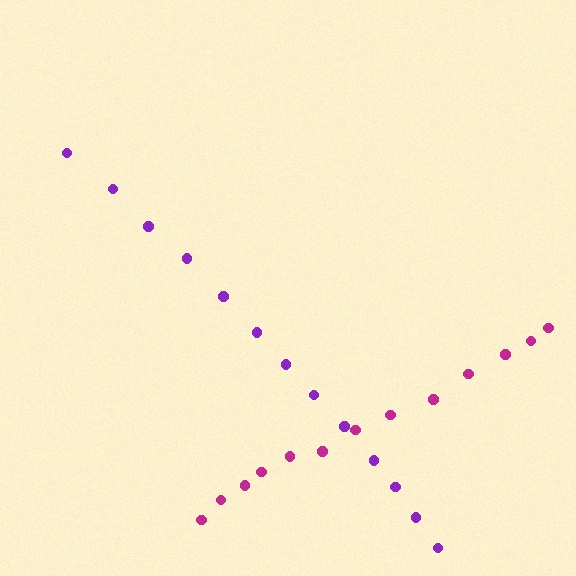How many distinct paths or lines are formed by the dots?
There are 2 distinct paths.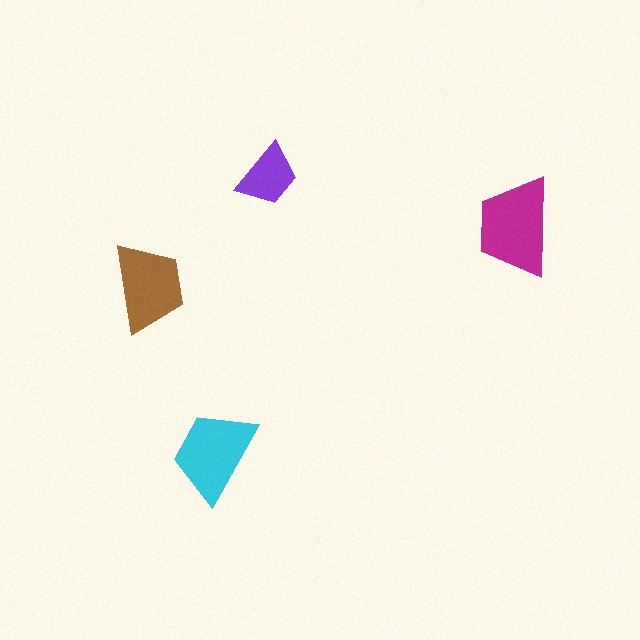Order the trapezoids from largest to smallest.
the magenta one, the cyan one, the brown one, the purple one.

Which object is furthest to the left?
The brown trapezoid is leftmost.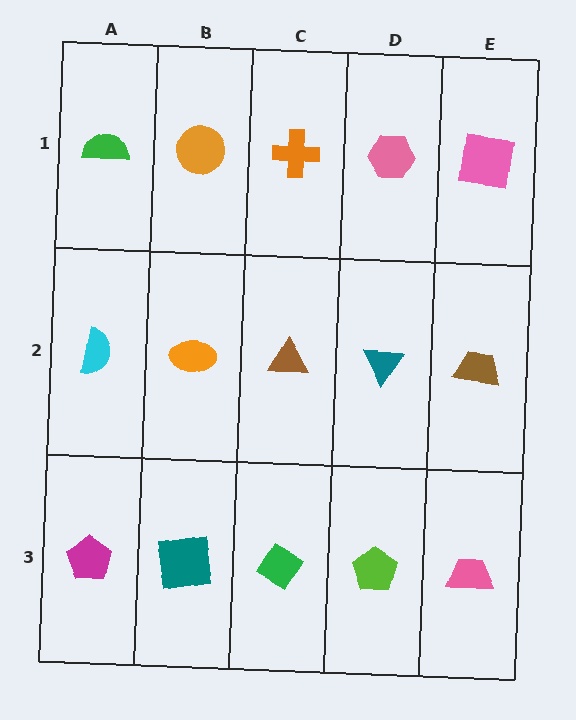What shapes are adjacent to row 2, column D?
A pink hexagon (row 1, column D), a lime pentagon (row 3, column D), a brown triangle (row 2, column C), a brown trapezoid (row 2, column E).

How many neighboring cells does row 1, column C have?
3.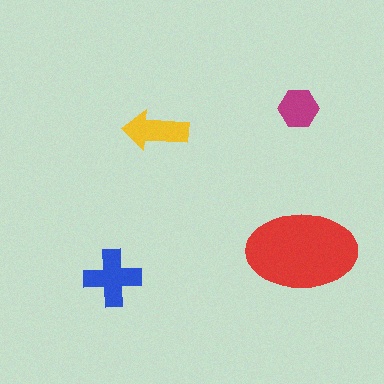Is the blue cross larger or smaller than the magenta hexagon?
Larger.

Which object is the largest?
The red ellipse.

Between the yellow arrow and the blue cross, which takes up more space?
The blue cross.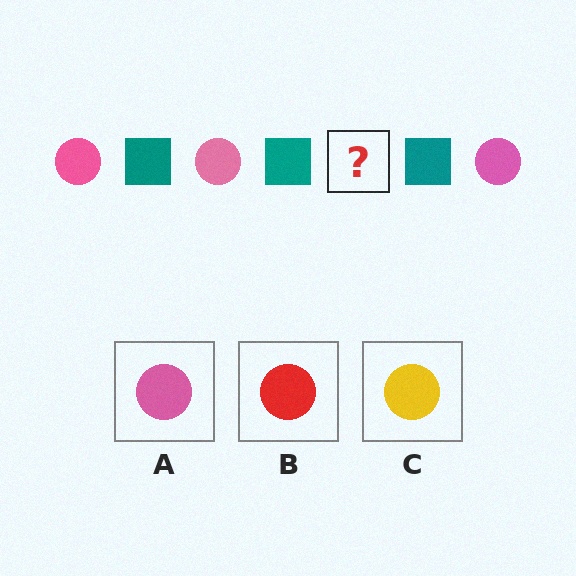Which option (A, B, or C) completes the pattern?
A.